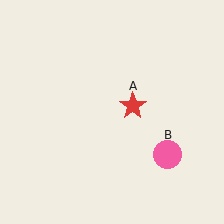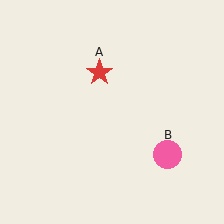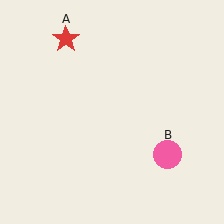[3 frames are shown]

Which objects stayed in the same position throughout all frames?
Pink circle (object B) remained stationary.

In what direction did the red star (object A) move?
The red star (object A) moved up and to the left.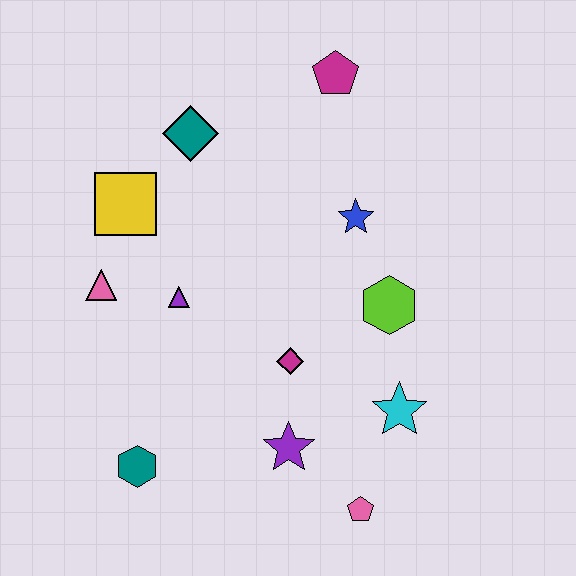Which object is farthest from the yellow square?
The pink pentagon is farthest from the yellow square.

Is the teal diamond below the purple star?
No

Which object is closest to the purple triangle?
The pink triangle is closest to the purple triangle.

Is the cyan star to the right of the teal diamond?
Yes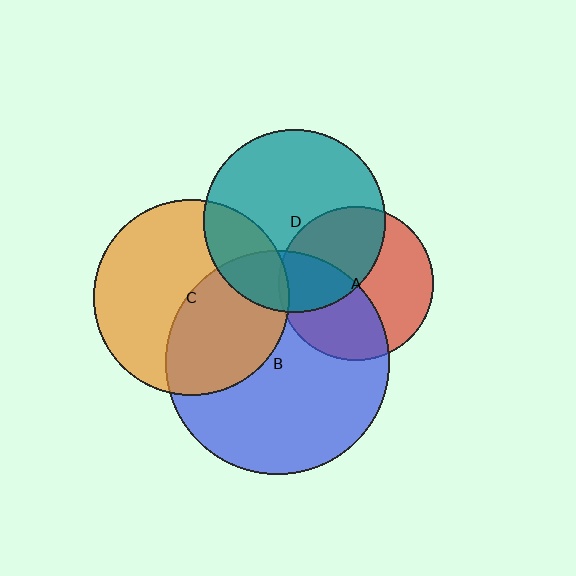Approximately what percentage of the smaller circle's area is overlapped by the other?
Approximately 45%.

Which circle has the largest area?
Circle B (blue).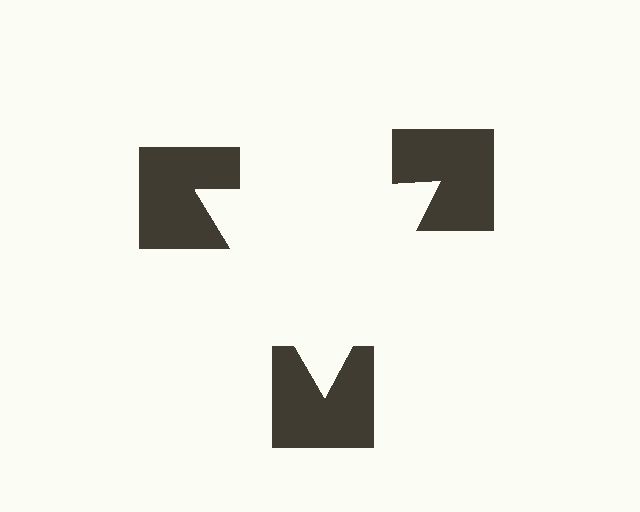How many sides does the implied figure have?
3 sides.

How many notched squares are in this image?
There are 3 — one at each vertex of the illusory triangle.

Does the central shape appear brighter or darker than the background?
It typically appears slightly brighter than the background, even though no actual brightness change is drawn.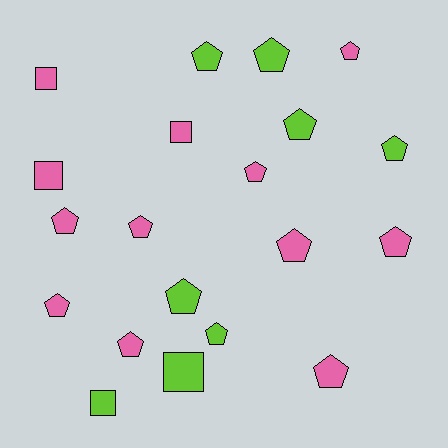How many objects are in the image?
There are 20 objects.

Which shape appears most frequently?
Pentagon, with 15 objects.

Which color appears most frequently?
Pink, with 12 objects.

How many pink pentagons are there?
There are 9 pink pentagons.